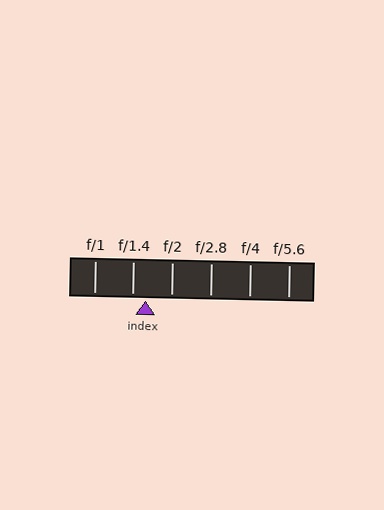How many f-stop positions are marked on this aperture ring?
There are 6 f-stop positions marked.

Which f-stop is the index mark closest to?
The index mark is closest to f/1.4.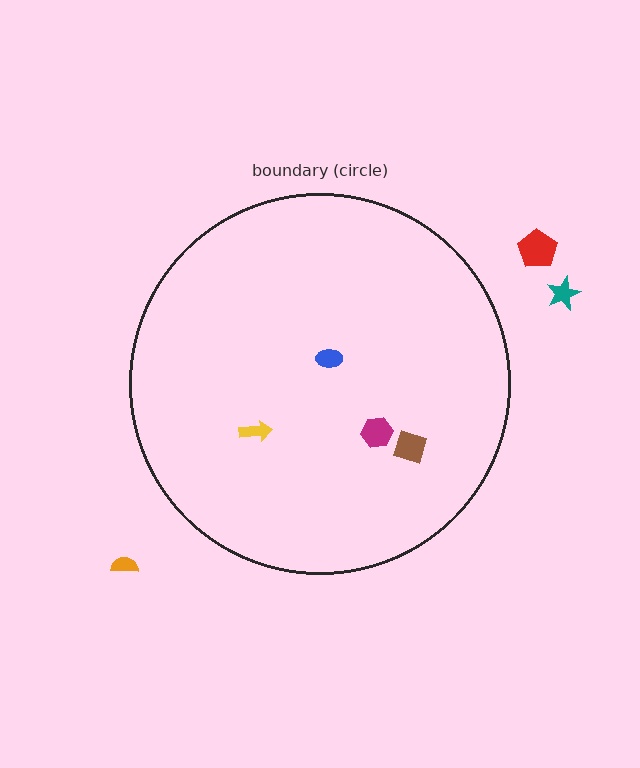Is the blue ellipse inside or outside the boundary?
Inside.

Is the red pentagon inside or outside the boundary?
Outside.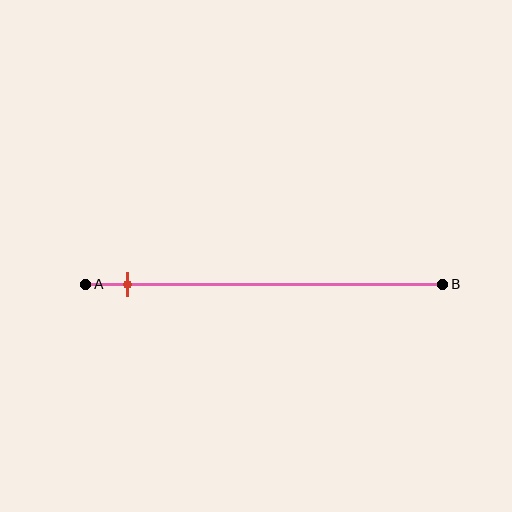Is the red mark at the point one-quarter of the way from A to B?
No, the mark is at about 10% from A, not at the 25% one-quarter point.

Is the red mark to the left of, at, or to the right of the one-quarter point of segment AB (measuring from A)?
The red mark is to the left of the one-quarter point of segment AB.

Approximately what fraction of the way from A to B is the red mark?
The red mark is approximately 10% of the way from A to B.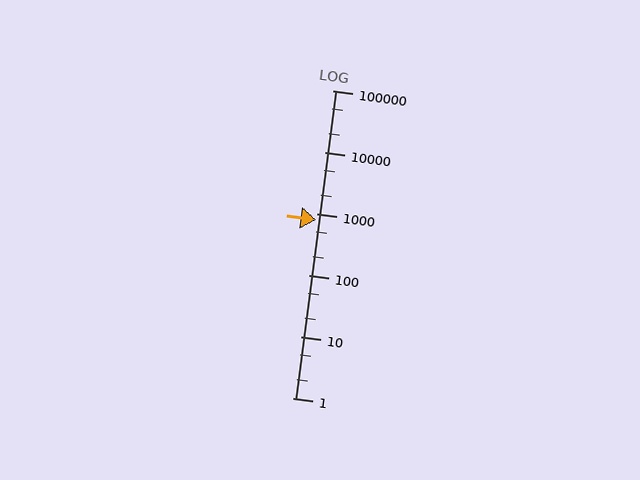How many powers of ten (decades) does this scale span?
The scale spans 5 decades, from 1 to 100000.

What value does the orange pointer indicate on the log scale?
The pointer indicates approximately 800.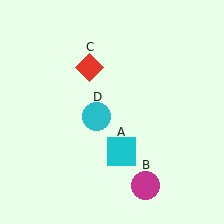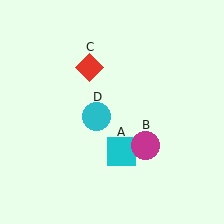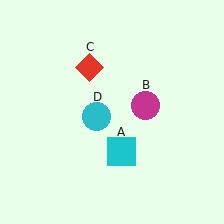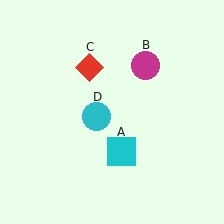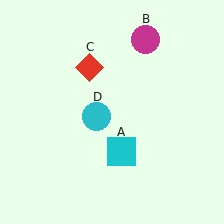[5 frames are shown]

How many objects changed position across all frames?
1 object changed position: magenta circle (object B).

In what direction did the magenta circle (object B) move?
The magenta circle (object B) moved up.